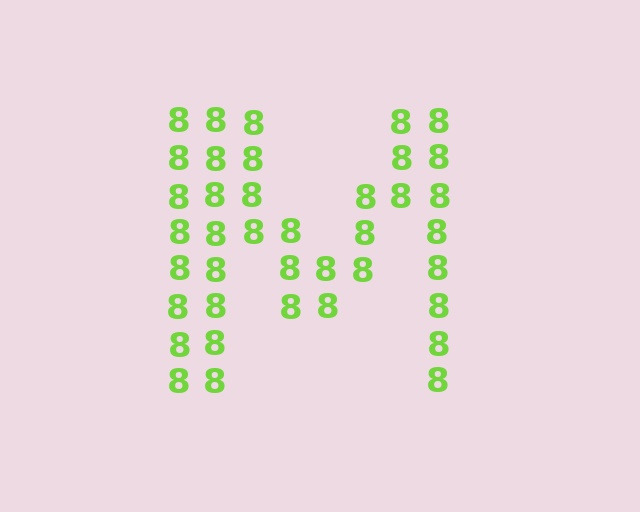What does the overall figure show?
The overall figure shows the letter M.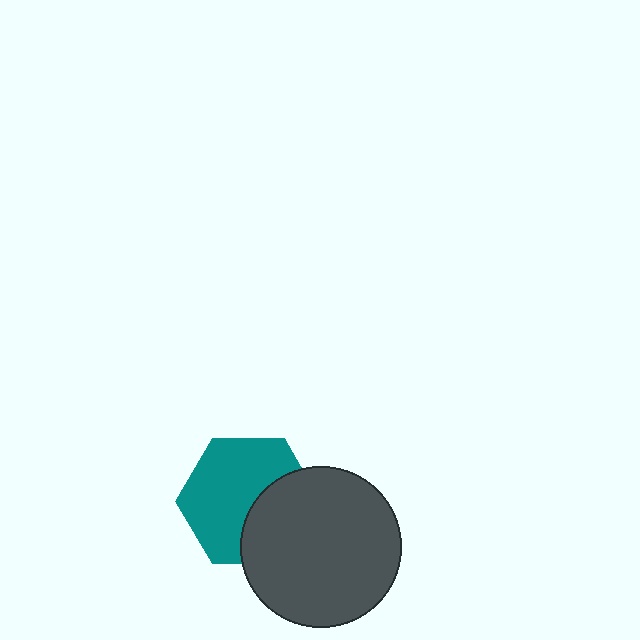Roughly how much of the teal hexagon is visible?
About half of it is visible (roughly 64%).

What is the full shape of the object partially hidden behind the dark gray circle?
The partially hidden object is a teal hexagon.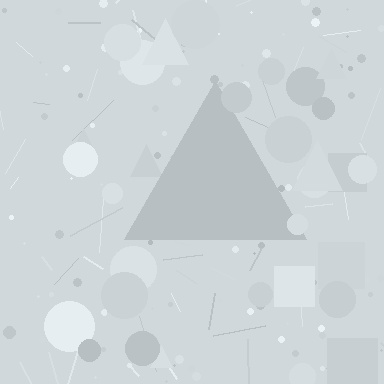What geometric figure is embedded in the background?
A triangle is embedded in the background.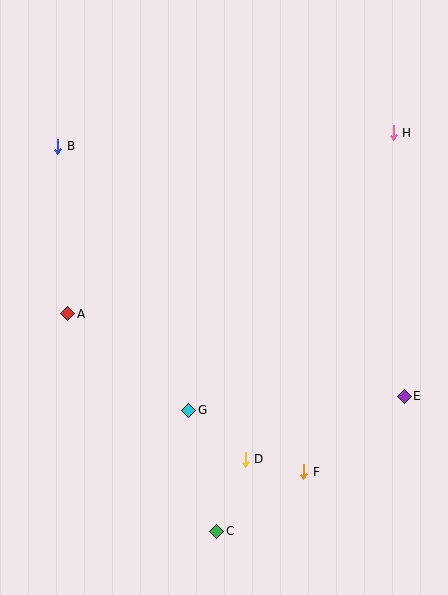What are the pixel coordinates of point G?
Point G is at (189, 410).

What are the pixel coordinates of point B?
Point B is at (58, 146).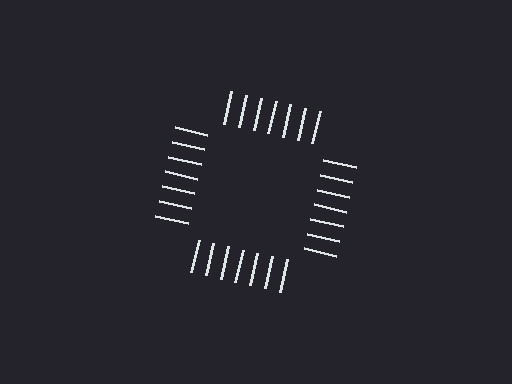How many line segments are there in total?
28 — 7 along each of the 4 edges.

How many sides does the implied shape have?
4 sides — the line-ends trace a square.